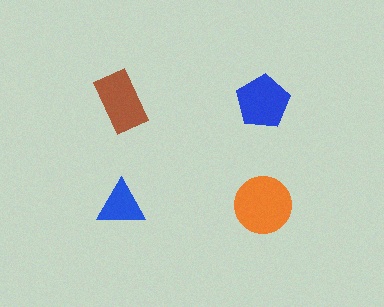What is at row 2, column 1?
A blue triangle.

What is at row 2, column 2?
An orange circle.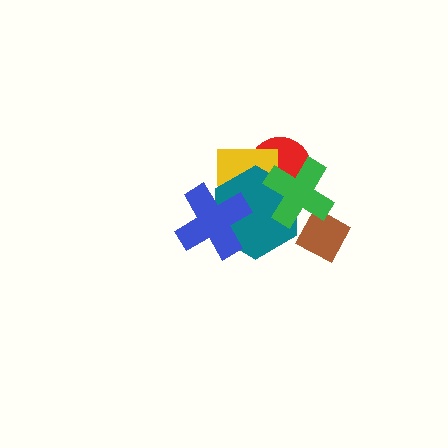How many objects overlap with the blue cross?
1 object overlaps with the blue cross.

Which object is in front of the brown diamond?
The green cross is in front of the brown diamond.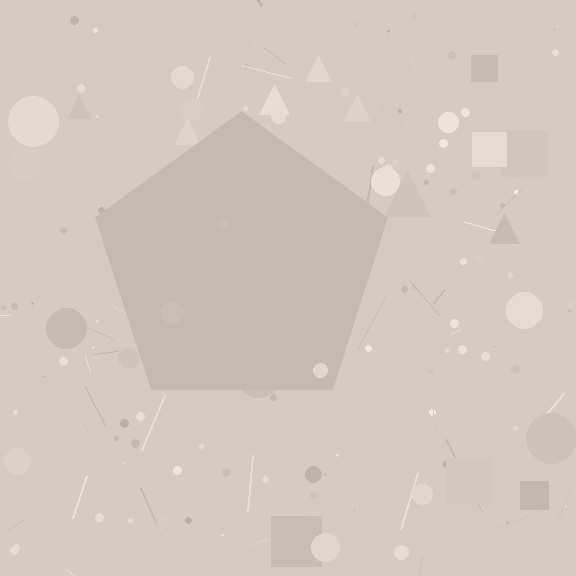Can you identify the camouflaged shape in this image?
The camouflaged shape is a pentagon.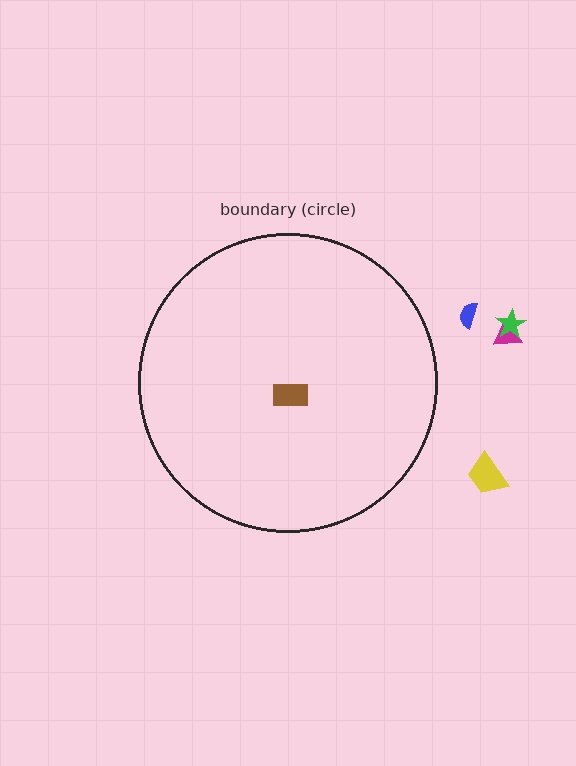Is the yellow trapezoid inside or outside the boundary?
Outside.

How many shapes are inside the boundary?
1 inside, 4 outside.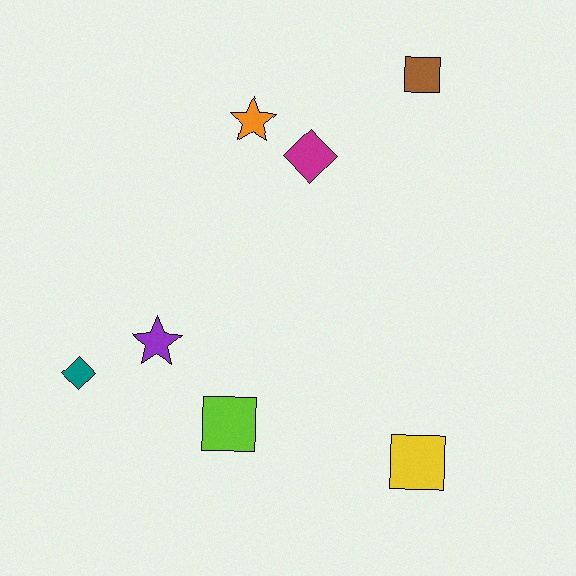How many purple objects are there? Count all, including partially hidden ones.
There is 1 purple object.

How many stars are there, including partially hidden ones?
There are 2 stars.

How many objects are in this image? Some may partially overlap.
There are 7 objects.